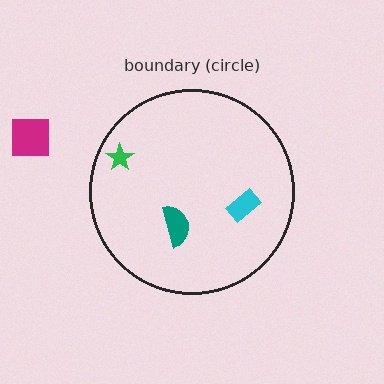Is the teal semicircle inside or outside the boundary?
Inside.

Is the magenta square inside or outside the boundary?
Outside.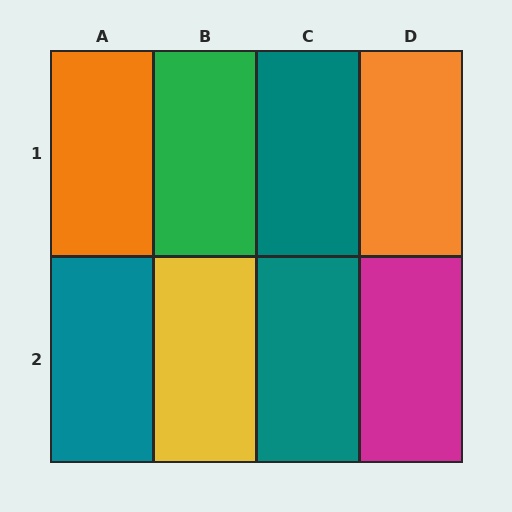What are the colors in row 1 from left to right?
Orange, green, teal, orange.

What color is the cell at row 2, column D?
Magenta.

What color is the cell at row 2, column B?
Yellow.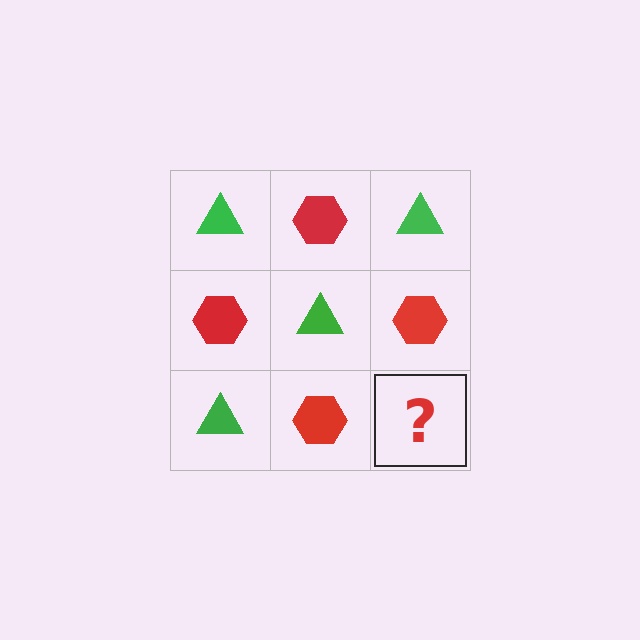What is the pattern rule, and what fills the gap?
The rule is that it alternates green triangle and red hexagon in a checkerboard pattern. The gap should be filled with a green triangle.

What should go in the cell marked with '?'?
The missing cell should contain a green triangle.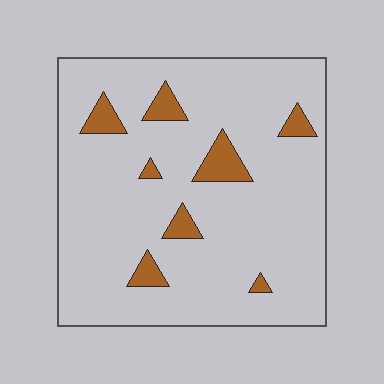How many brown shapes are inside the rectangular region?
8.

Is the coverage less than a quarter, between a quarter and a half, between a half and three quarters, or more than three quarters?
Less than a quarter.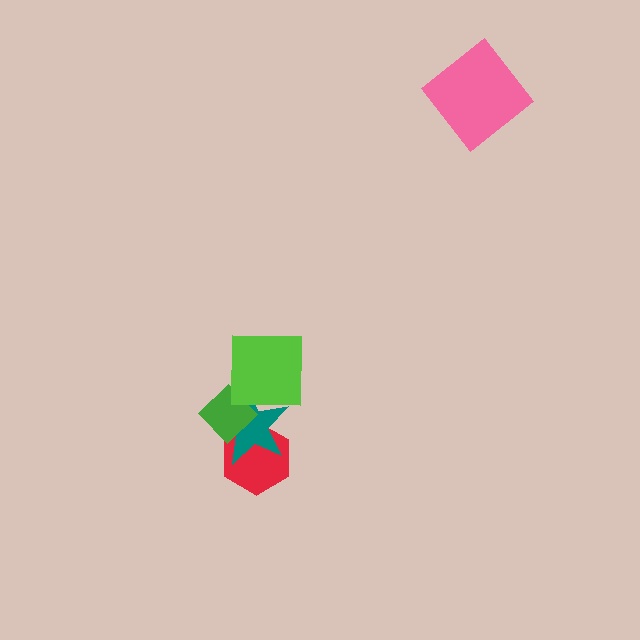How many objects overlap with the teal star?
3 objects overlap with the teal star.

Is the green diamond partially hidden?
Yes, it is partially covered by another shape.